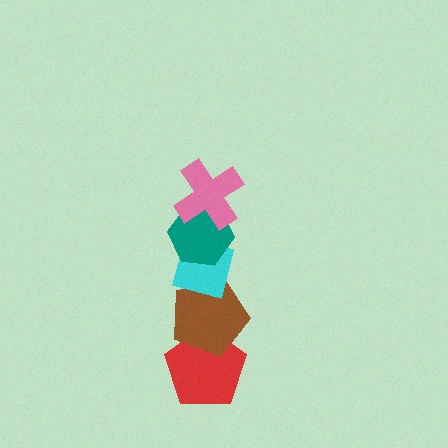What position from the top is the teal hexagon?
The teal hexagon is 2nd from the top.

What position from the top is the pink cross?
The pink cross is 1st from the top.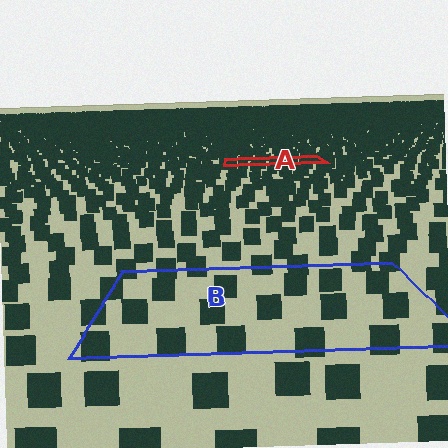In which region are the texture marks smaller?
The texture marks are smaller in region A, because it is farther away.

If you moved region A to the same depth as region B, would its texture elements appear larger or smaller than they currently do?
They would appear larger. At a closer depth, the same texture elements are projected at a bigger on-screen size.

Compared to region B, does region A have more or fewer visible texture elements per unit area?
Region A has more texture elements per unit area — they are packed more densely because it is farther away.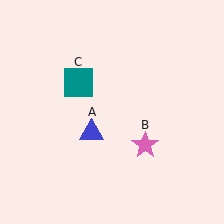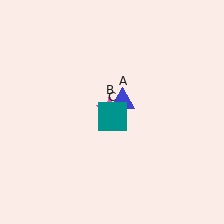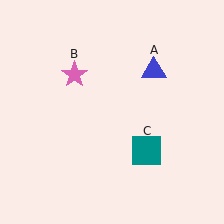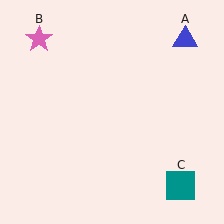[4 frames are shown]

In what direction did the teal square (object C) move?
The teal square (object C) moved down and to the right.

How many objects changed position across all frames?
3 objects changed position: blue triangle (object A), pink star (object B), teal square (object C).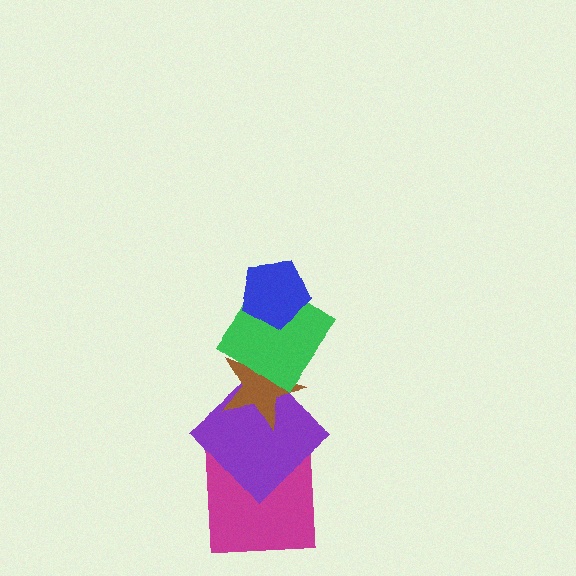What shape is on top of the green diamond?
The blue pentagon is on top of the green diamond.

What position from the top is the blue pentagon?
The blue pentagon is 1st from the top.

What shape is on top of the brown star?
The green diamond is on top of the brown star.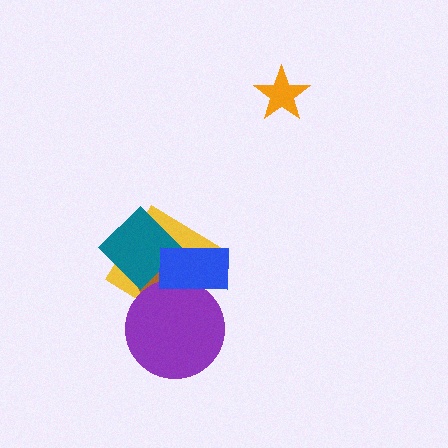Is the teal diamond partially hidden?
Yes, it is partially covered by another shape.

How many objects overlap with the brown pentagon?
4 objects overlap with the brown pentagon.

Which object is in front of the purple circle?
The blue rectangle is in front of the purple circle.